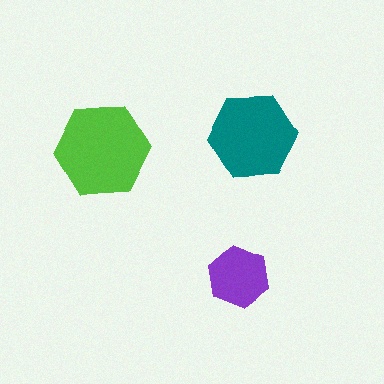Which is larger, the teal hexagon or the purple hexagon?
The teal one.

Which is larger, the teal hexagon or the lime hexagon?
The lime one.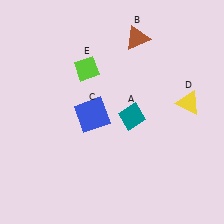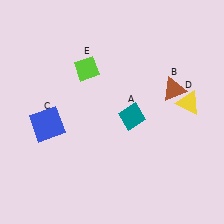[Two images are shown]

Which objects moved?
The objects that moved are: the brown triangle (B), the blue square (C).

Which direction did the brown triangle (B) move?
The brown triangle (B) moved down.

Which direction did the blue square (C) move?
The blue square (C) moved left.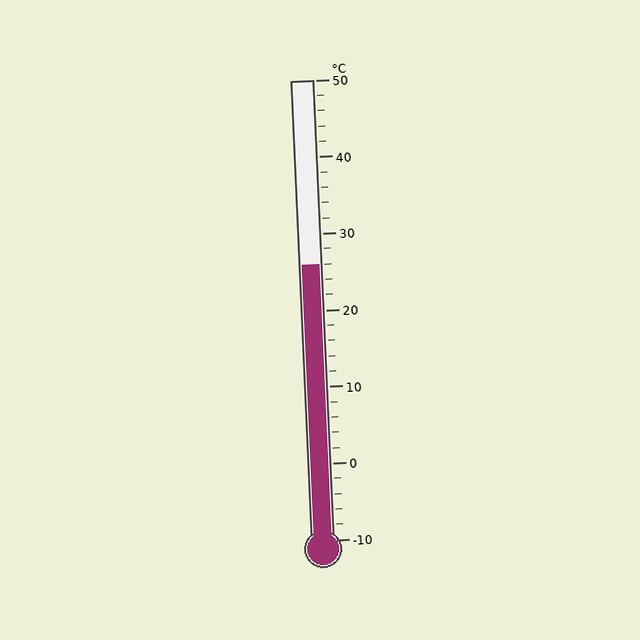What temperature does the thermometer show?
The thermometer shows approximately 26°C.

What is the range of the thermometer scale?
The thermometer scale ranges from -10°C to 50°C.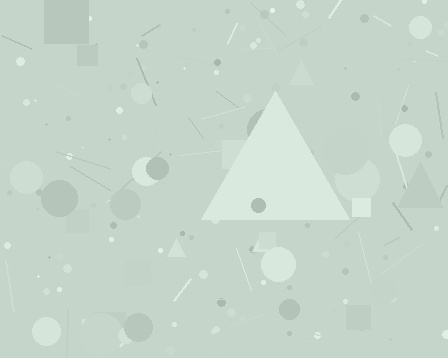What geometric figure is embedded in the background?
A triangle is embedded in the background.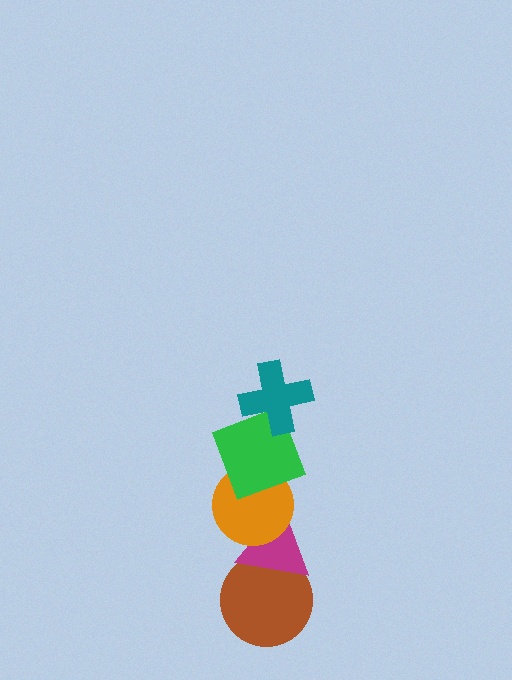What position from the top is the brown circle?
The brown circle is 5th from the top.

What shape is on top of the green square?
The teal cross is on top of the green square.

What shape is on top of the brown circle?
The magenta triangle is on top of the brown circle.